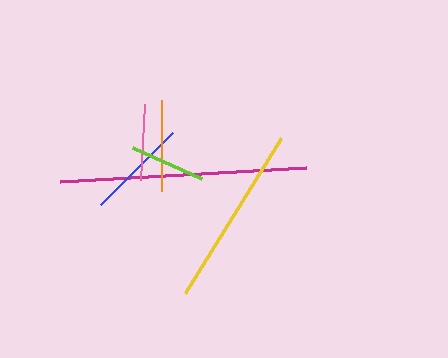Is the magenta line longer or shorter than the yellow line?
The magenta line is longer than the yellow line.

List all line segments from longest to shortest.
From longest to shortest: magenta, yellow, blue, orange, pink, lime.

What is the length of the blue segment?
The blue segment is approximately 102 pixels long.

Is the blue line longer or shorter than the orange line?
The blue line is longer than the orange line.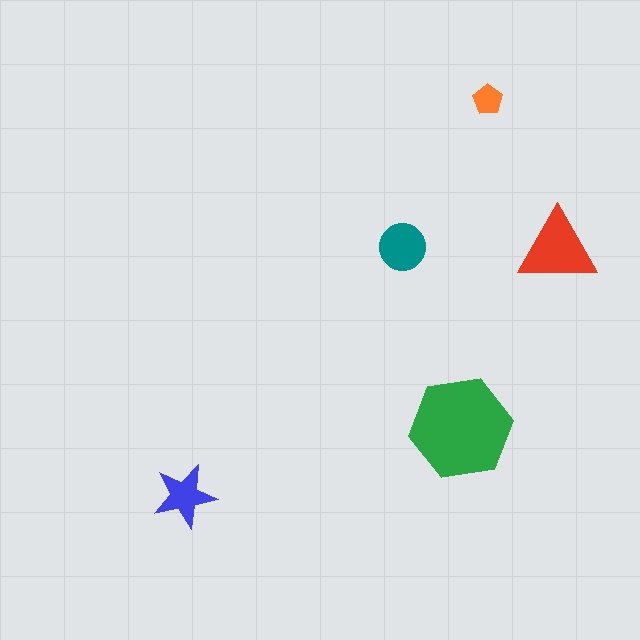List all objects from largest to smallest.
The green hexagon, the red triangle, the teal circle, the blue star, the orange pentagon.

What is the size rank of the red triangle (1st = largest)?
2nd.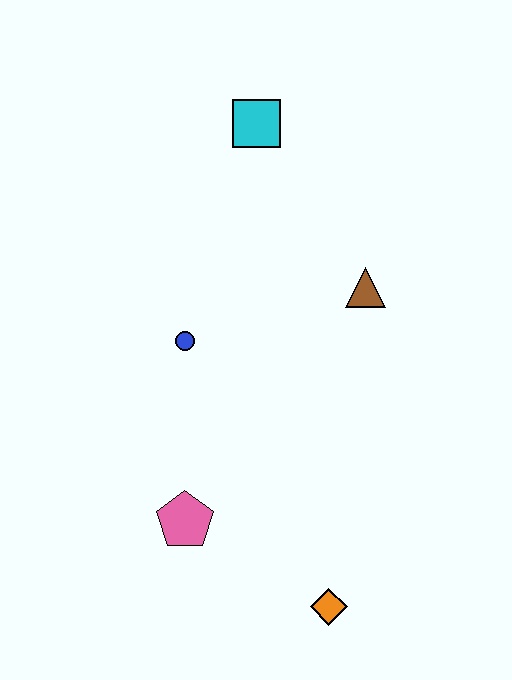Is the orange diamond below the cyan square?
Yes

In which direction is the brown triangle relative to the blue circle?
The brown triangle is to the right of the blue circle.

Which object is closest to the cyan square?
The brown triangle is closest to the cyan square.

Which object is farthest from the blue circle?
The orange diamond is farthest from the blue circle.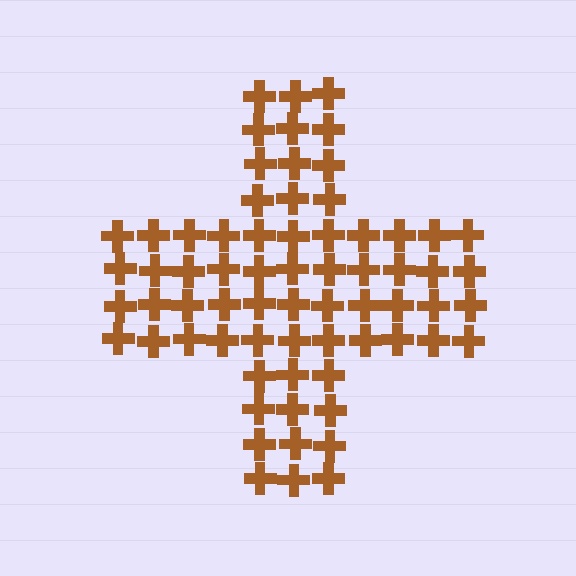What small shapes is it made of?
It is made of small crosses.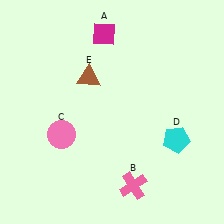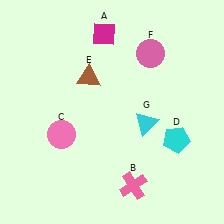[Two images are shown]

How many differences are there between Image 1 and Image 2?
There are 2 differences between the two images.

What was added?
A pink circle (F), a cyan triangle (G) were added in Image 2.